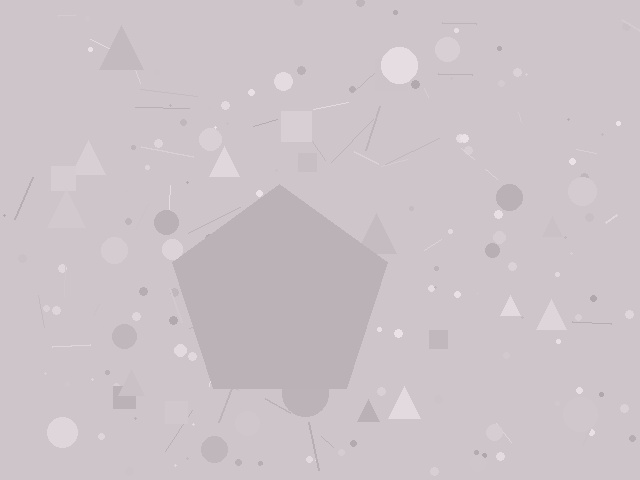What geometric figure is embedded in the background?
A pentagon is embedded in the background.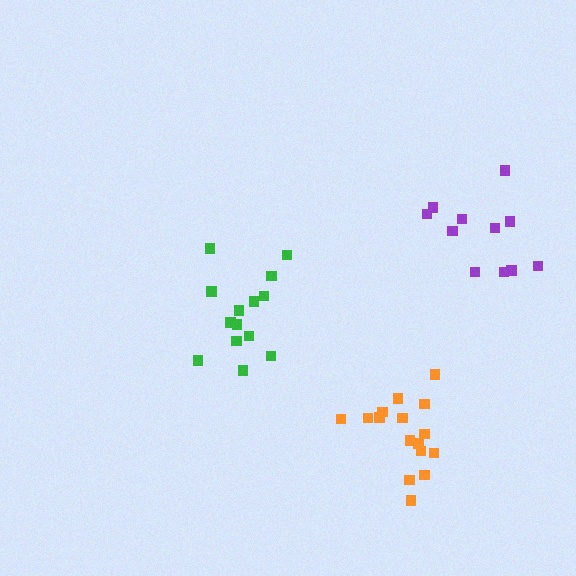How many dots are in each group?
Group 1: 11 dots, Group 2: 14 dots, Group 3: 16 dots (41 total).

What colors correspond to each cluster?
The clusters are colored: purple, green, orange.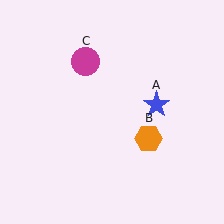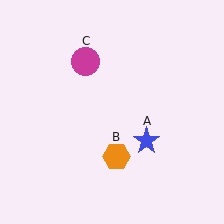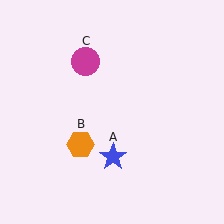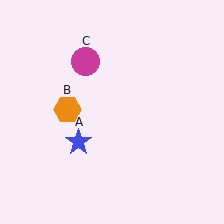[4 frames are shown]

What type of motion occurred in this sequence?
The blue star (object A), orange hexagon (object B) rotated clockwise around the center of the scene.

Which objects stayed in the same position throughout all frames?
Magenta circle (object C) remained stationary.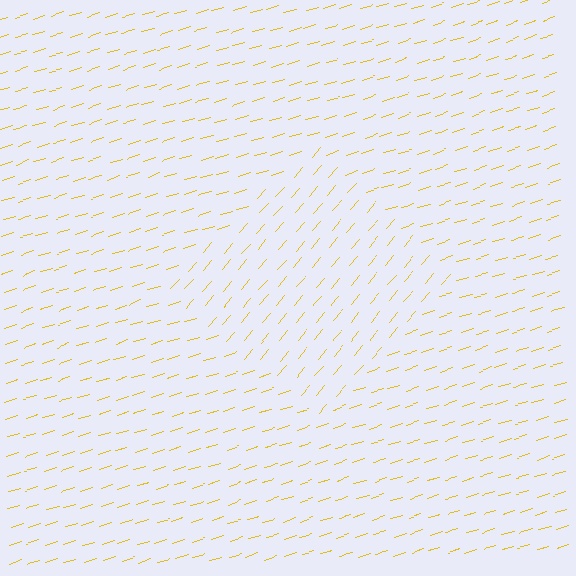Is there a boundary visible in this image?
Yes, there is a texture boundary formed by a change in line orientation.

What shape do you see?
I see a diamond.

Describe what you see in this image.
The image is filled with small yellow line segments. A diamond region in the image has lines oriented differently from the surrounding lines, creating a visible texture boundary.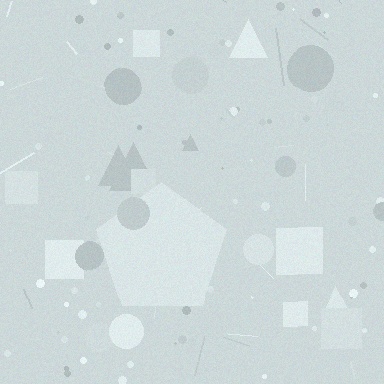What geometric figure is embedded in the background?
A pentagon is embedded in the background.